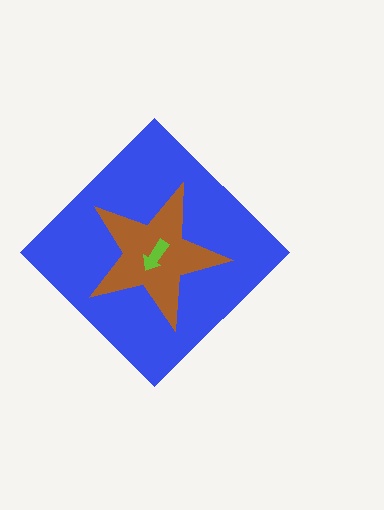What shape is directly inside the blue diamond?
The brown star.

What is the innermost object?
The lime arrow.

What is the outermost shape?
The blue diamond.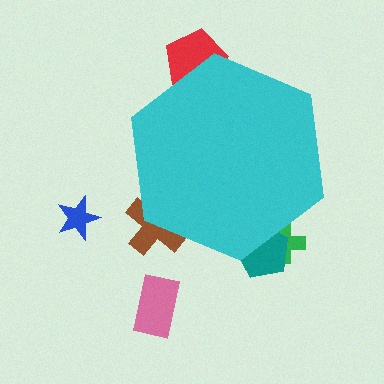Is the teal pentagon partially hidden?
Yes, the teal pentagon is partially hidden behind the cyan hexagon.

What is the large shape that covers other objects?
A cyan hexagon.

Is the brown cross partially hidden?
Yes, the brown cross is partially hidden behind the cyan hexagon.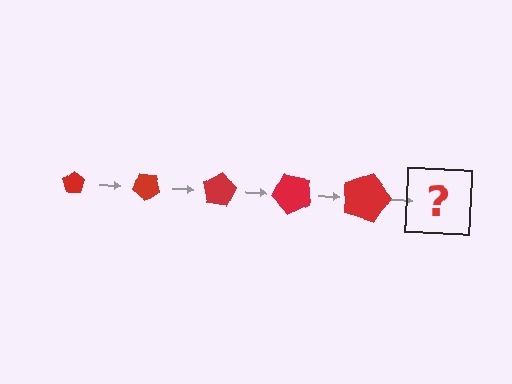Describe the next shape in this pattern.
It should be a pentagon, larger than the previous one and rotated 200 degrees from the start.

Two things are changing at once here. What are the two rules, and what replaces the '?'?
The two rules are that the pentagon grows larger each step and it rotates 40 degrees each step. The '?' should be a pentagon, larger than the previous one and rotated 200 degrees from the start.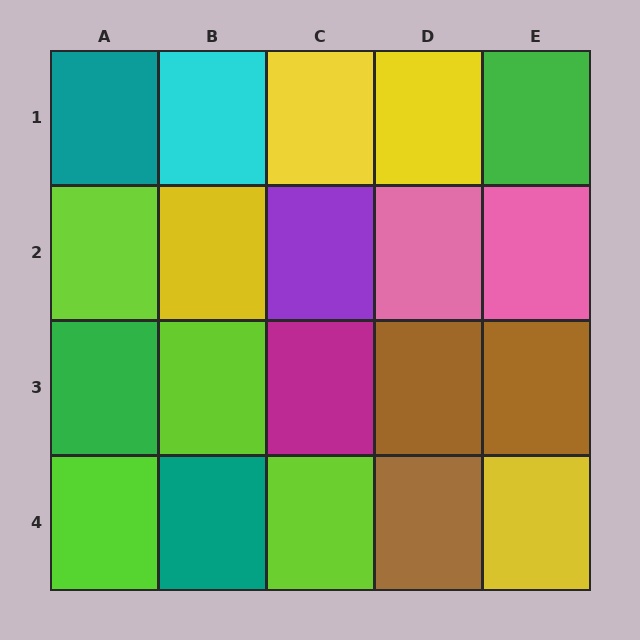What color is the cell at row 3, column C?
Magenta.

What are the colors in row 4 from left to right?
Lime, teal, lime, brown, yellow.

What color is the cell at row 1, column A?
Teal.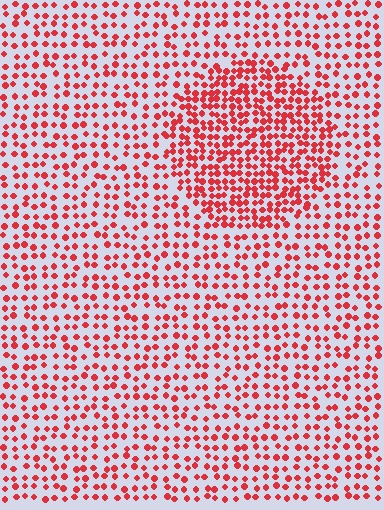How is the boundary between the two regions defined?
The boundary is defined by a change in element density (approximately 1.9x ratio). All elements are the same color, size, and shape.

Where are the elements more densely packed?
The elements are more densely packed inside the circle boundary.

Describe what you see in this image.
The image contains small red elements arranged at two different densities. A circle-shaped region is visible where the elements are more densely packed than the surrounding area.